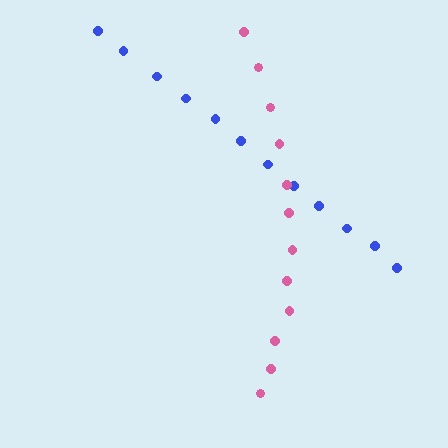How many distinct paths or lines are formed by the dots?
There are 2 distinct paths.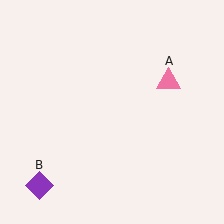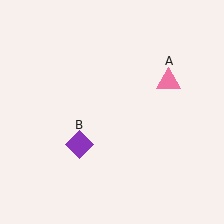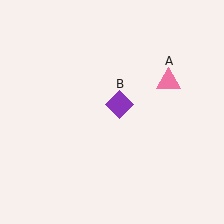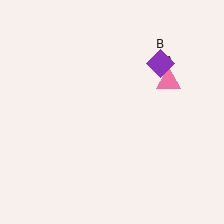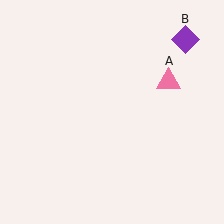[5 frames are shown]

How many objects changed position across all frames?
1 object changed position: purple diamond (object B).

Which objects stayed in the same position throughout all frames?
Pink triangle (object A) remained stationary.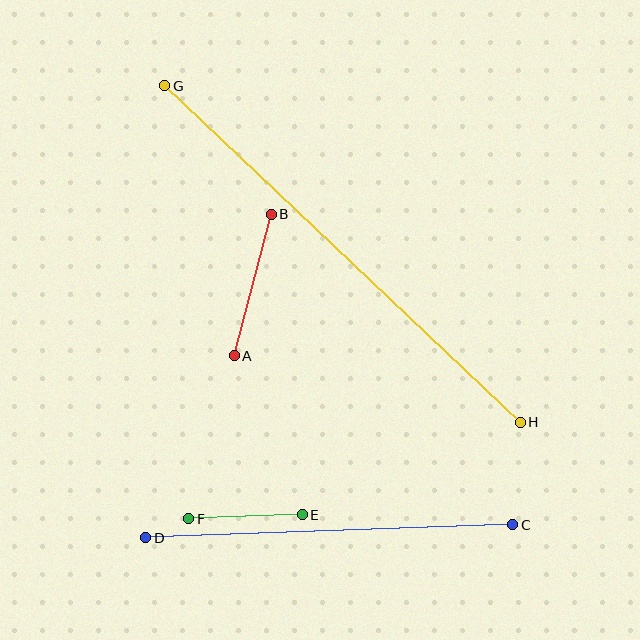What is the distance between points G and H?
The distance is approximately 489 pixels.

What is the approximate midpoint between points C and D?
The midpoint is at approximately (329, 531) pixels.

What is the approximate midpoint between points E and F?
The midpoint is at approximately (246, 517) pixels.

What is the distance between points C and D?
The distance is approximately 367 pixels.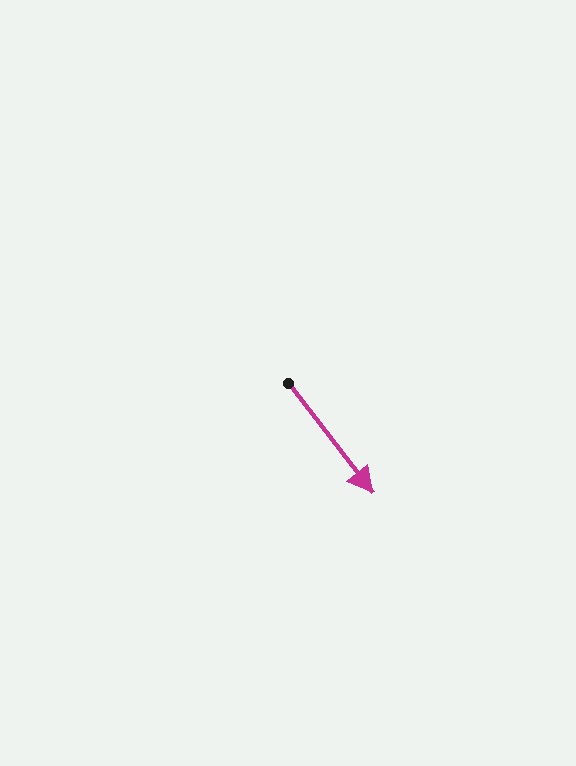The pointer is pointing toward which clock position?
Roughly 5 o'clock.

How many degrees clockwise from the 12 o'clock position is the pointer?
Approximately 142 degrees.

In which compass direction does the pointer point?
Southeast.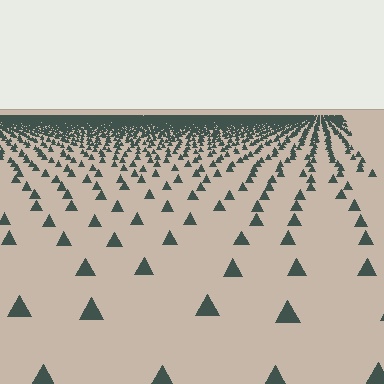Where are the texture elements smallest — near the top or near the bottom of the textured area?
Near the top.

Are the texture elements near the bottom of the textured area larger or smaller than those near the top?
Larger. Near the bottom, elements are closer to the viewer and appear at a bigger on-screen size.